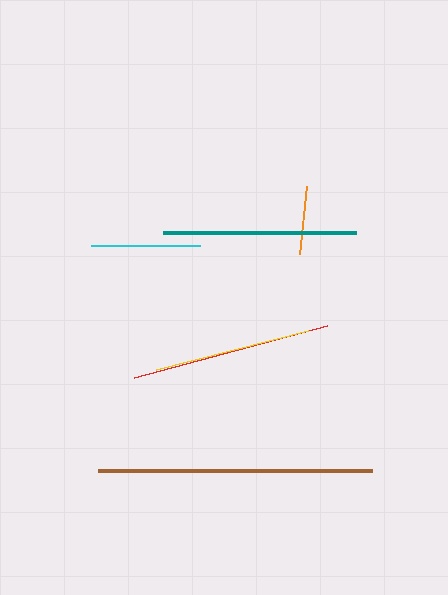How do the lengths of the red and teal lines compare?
The red and teal lines are approximately the same length.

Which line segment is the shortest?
The orange line is the shortest at approximately 69 pixels.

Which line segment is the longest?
The brown line is the longest at approximately 274 pixels.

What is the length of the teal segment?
The teal segment is approximately 193 pixels long.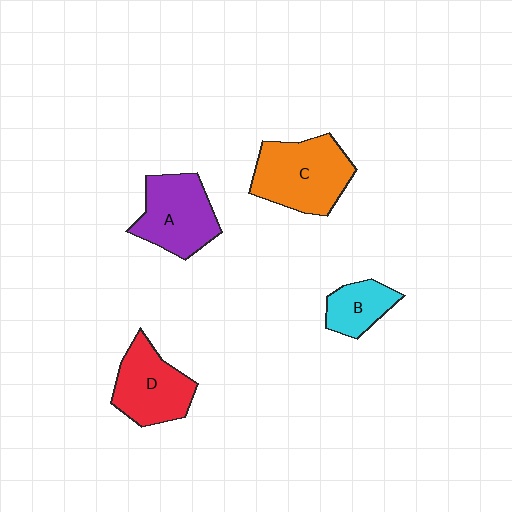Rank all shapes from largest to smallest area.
From largest to smallest: C (orange), A (purple), D (red), B (cyan).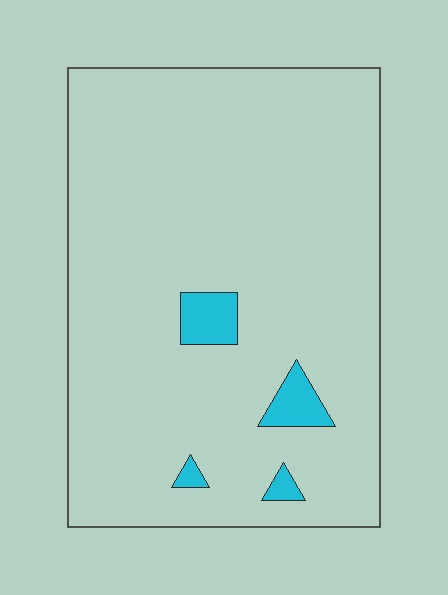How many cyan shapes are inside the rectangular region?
4.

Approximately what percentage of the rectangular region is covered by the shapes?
Approximately 5%.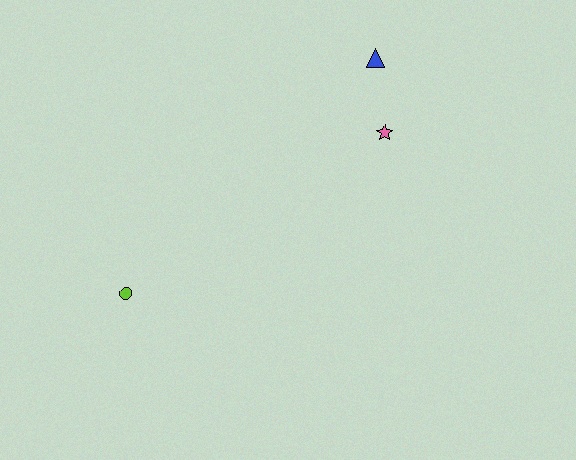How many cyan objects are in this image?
There are no cyan objects.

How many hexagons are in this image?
There are no hexagons.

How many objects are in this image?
There are 3 objects.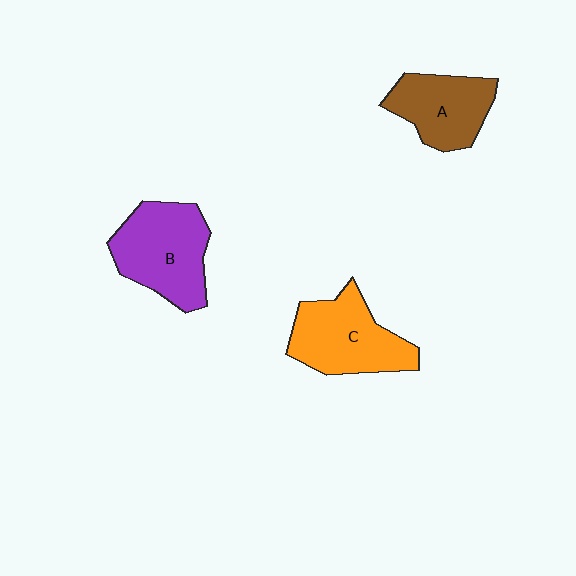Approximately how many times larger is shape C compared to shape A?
Approximately 1.2 times.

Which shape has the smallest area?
Shape A (brown).